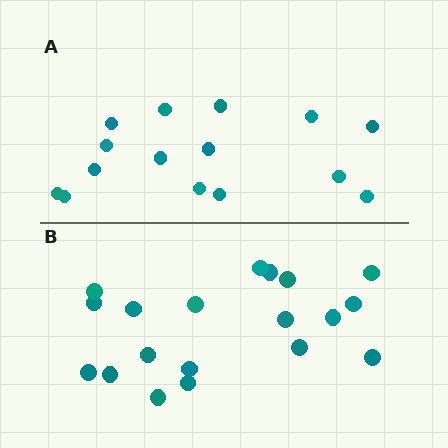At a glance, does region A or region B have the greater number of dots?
Region B (the bottom region) has more dots.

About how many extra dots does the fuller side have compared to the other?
Region B has about 4 more dots than region A.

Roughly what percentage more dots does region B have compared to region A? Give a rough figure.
About 25% more.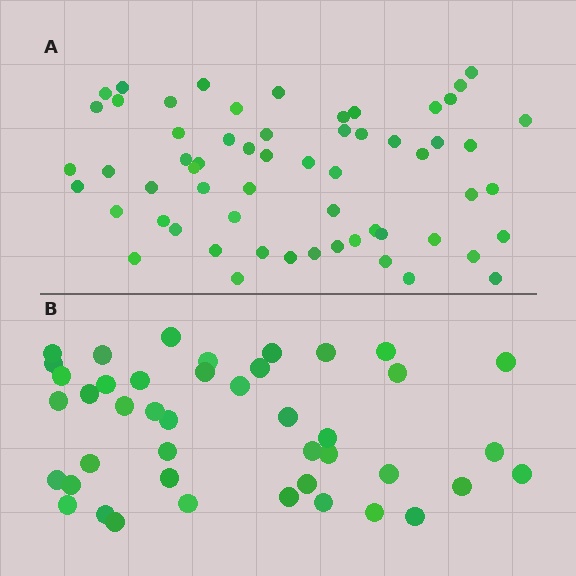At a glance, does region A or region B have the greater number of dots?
Region A (the top region) has more dots.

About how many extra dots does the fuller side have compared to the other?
Region A has approximately 15 more dots than region B.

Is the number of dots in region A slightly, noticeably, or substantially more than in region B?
Region A has noticeably more, but not dramatically so. The ratio is roughly 1.4 to 1.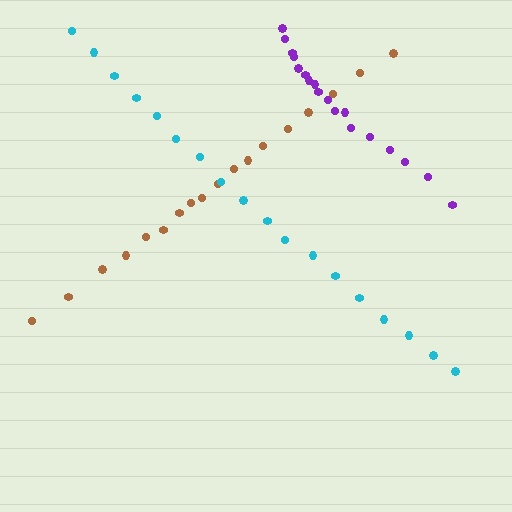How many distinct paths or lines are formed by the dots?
There are 3 distinct paths.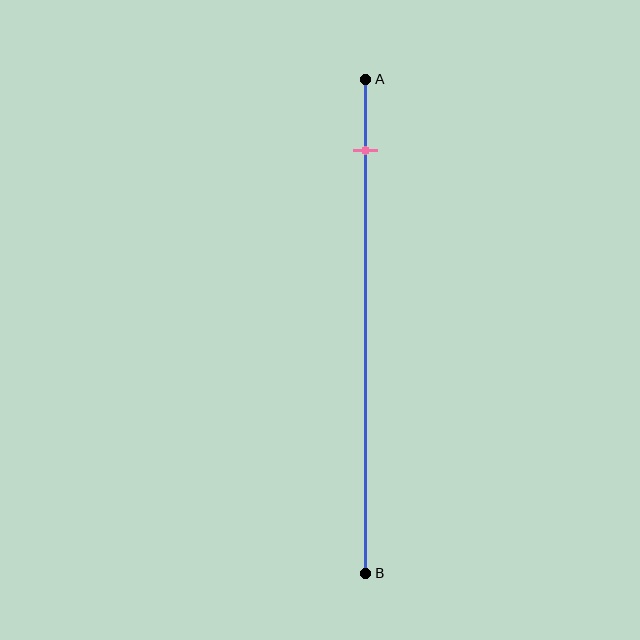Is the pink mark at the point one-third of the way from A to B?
No, the mark is at about 15% from A, not at the 33% one-third point.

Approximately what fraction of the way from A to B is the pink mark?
The pink mark is approximately 15% of the way from A to B.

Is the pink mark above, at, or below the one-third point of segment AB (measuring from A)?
The pink mark is above the one-third point of segment AB.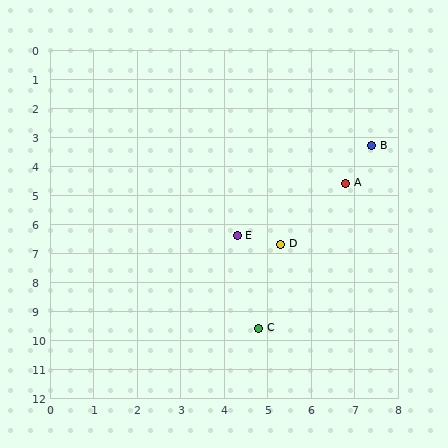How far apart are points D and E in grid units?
Points D and E are about 1.0 grid units apart.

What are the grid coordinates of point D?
Point D is at approximately (5.3, 6.7).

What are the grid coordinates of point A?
Point A is at approximately (6.8, 4.6).